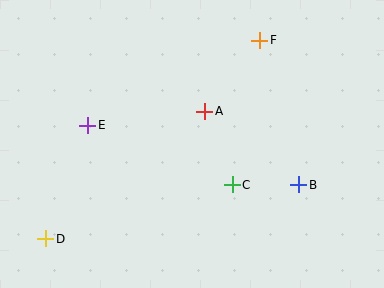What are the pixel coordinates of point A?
Point A is at (205, 111).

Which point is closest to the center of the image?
Point A at (205, 111) is closest to the center.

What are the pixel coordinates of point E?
Point E is at (87, 125).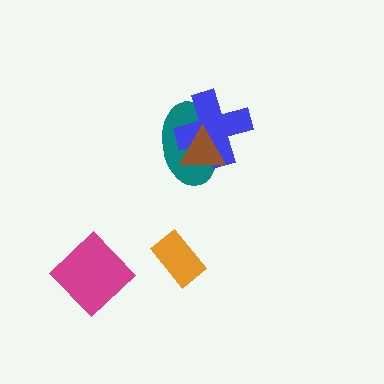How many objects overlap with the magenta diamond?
0 objects overlap with the magenta diamond.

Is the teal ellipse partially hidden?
Yes, it is partially covered by another shape.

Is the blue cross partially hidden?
Yes, it is partially covered by another shape.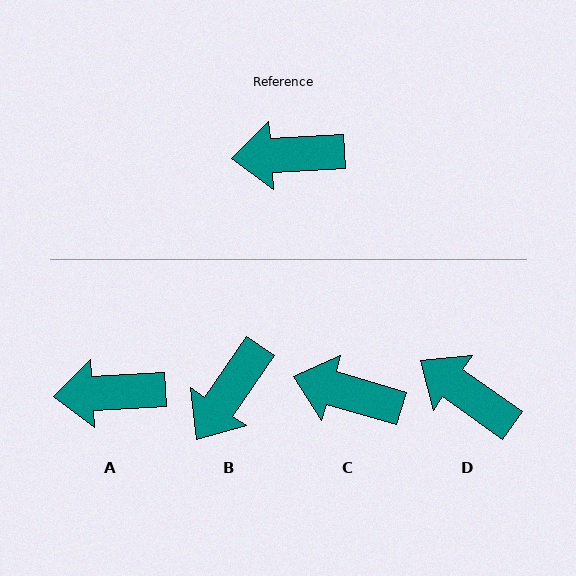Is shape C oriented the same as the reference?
No, it is off by about 20 degrees.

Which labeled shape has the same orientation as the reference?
A.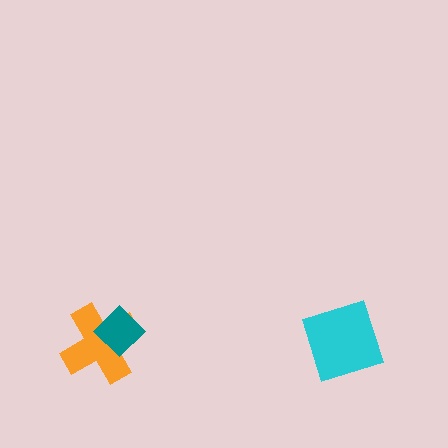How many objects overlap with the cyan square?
0 objects overlap with the cyan square.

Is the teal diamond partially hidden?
No, no other shape covers it.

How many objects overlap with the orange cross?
1 object overlaps with the orange cross.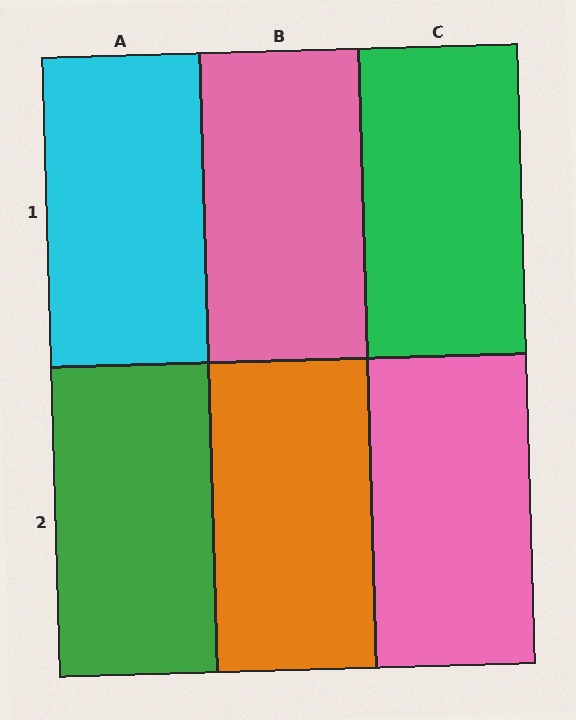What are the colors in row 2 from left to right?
Green, orange, pink.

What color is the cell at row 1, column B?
Pink.